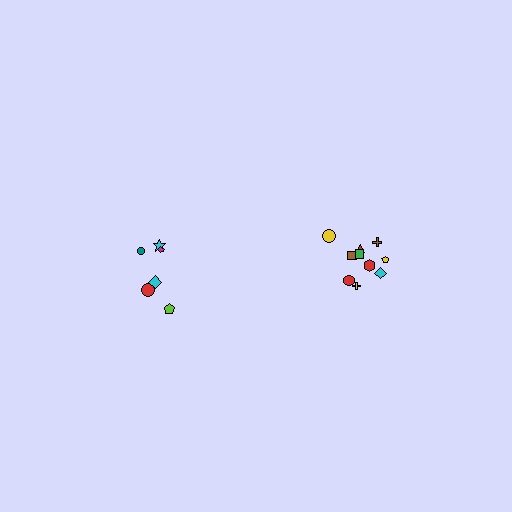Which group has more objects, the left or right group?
The right group.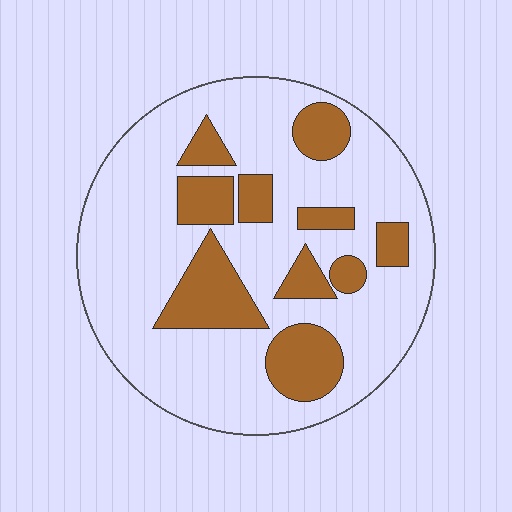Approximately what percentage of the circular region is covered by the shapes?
Approximately 25%.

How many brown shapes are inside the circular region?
10.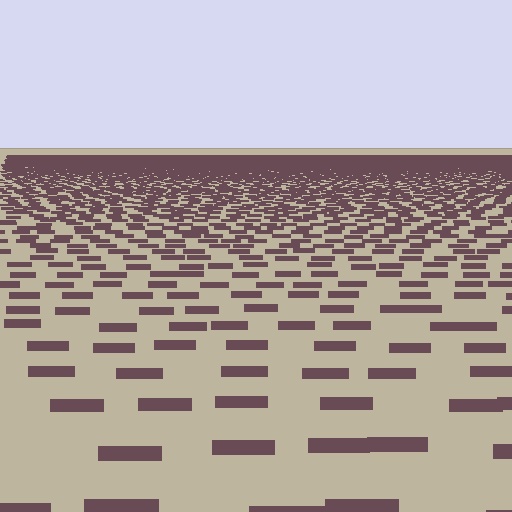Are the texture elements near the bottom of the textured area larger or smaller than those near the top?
Larger. Near the bottom, elements are closer to the viewer and appear at a bigger on-screen size.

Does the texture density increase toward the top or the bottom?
Density increases toward the top.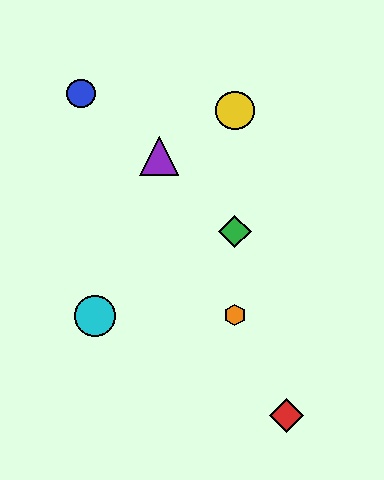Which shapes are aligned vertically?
The green diamond, the yellow circle, the orange hexagon are aligned vertically.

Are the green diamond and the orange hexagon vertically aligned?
Yes, both are at x≈235.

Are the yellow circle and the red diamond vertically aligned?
No, the yellow circle is at x≈235 and the red diamond is at x≈287.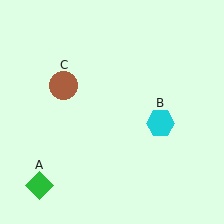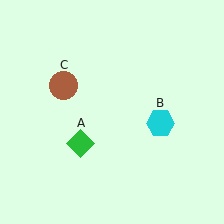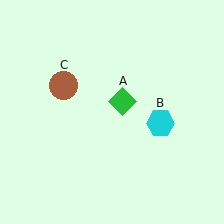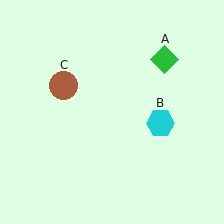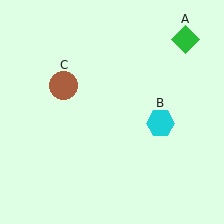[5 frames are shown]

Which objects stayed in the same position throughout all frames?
Cyan hexagon (object B) and brown circle (object C) remained stationary.